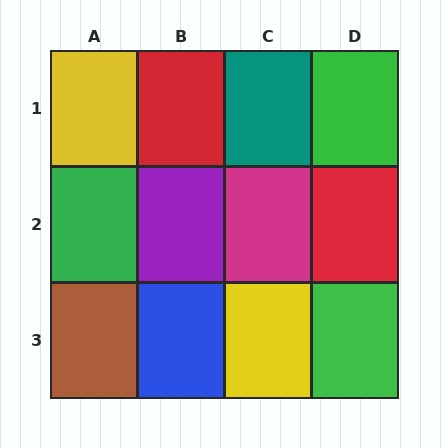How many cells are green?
3 cells are green.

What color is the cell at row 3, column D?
Green.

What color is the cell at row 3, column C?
Yellow.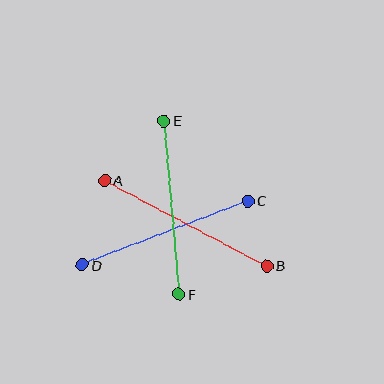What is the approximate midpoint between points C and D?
The midpoint is at approximately (165, 233) pixels.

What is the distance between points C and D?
The distance is approximately 178 pixels.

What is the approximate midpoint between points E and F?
The midpoint is at approximately (172, 207) pixels.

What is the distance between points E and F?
The distance is approximately 174 pixels.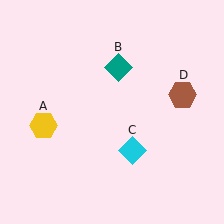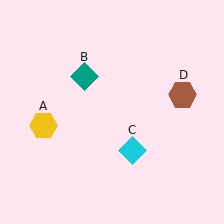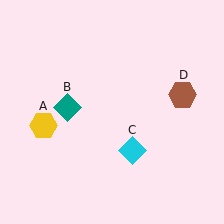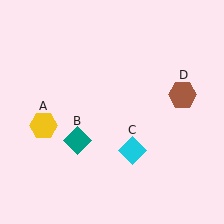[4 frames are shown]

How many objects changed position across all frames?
1 object changed position: teal diamond (object B).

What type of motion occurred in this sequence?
The teal diamond (object B) rotated counterclockwise around the center of the scene.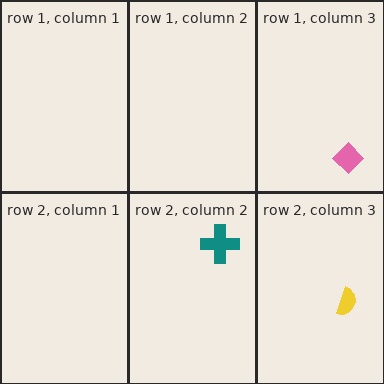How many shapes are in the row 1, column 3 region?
1.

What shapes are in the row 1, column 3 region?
The pink diamond.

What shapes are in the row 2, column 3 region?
The yellow semicircle.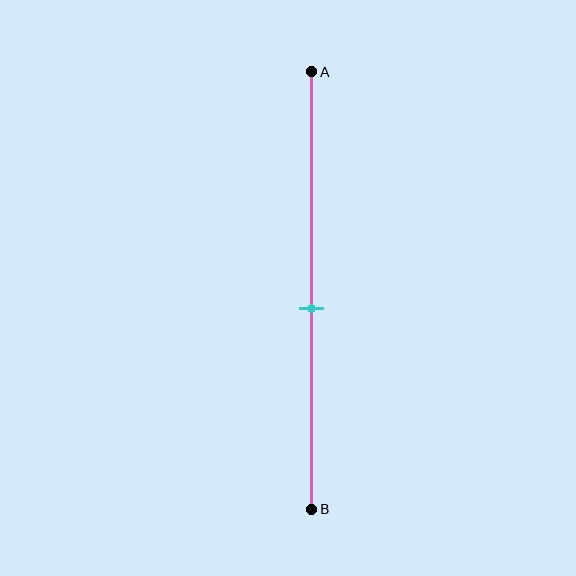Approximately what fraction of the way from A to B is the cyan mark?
The cyan mark is approximately 55% of the way from A to B.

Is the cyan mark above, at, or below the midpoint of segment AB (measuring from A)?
The cyan mark is below the midpoint of segment AB.